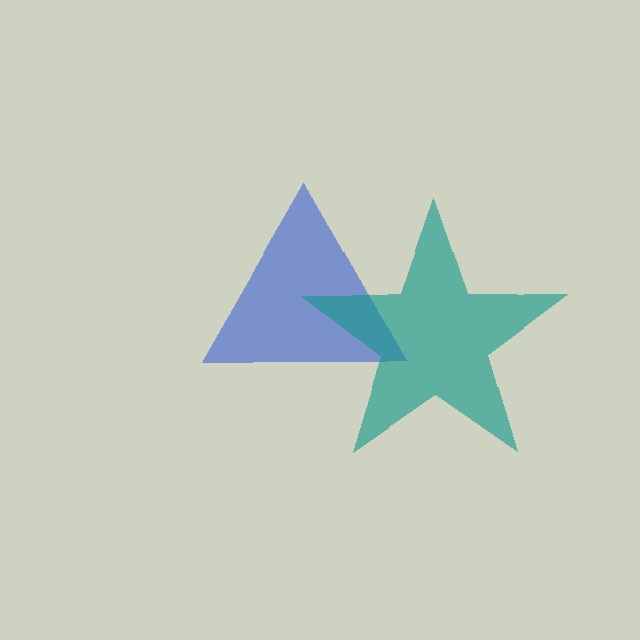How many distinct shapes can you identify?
There are 2 distinct shapes: a blue triangle, a teal star.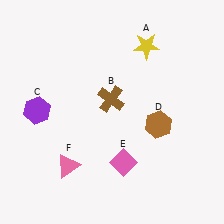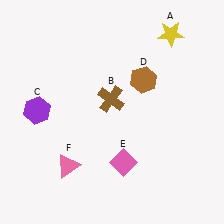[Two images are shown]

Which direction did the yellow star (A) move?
The yellow star (A) moved right.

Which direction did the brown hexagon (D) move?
The brown hexagon (D) moved up.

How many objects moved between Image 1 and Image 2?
2 objects moved between the two images.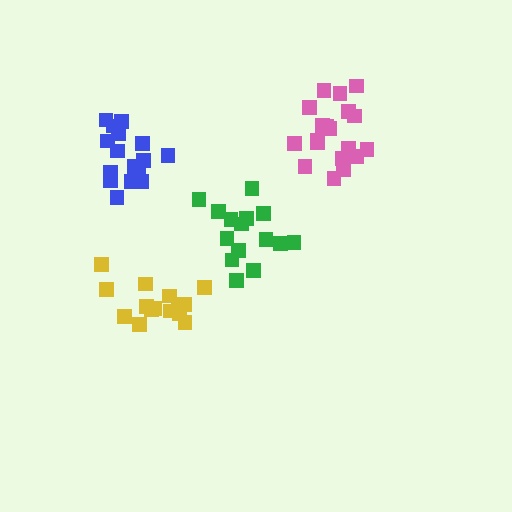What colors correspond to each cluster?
The clusters are colored: pink, yellow, green, blue.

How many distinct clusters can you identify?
There are 4 distinct clusters.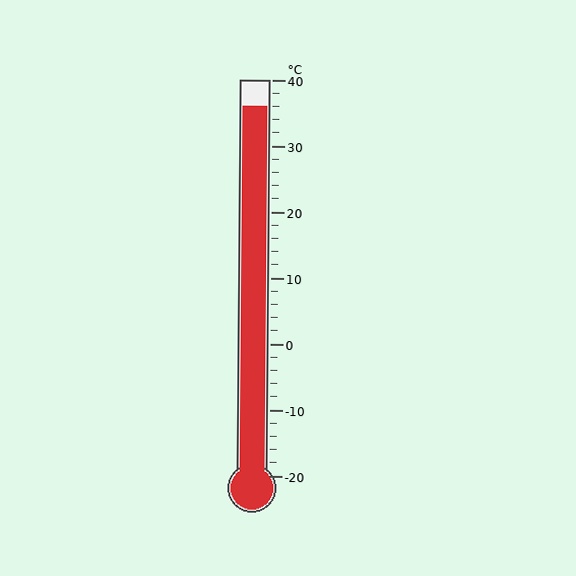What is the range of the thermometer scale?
The thermometer scale ranges from -20°C to 40°C.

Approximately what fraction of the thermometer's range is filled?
The thermometer is filled to approximately 95% of its range.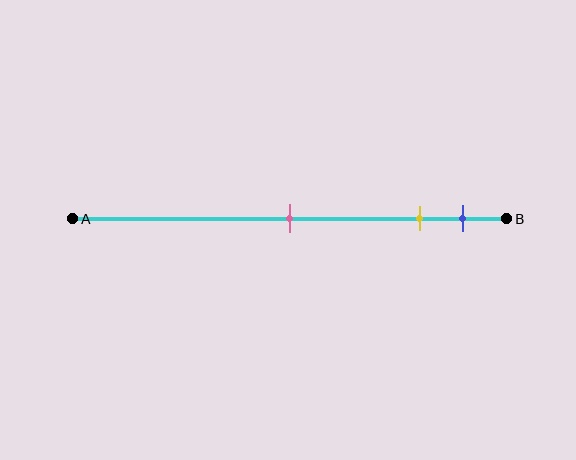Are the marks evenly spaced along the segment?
No, the marks are not evenly spaced.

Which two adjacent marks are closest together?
The yellow and blue marks are the closest adjacent pair.